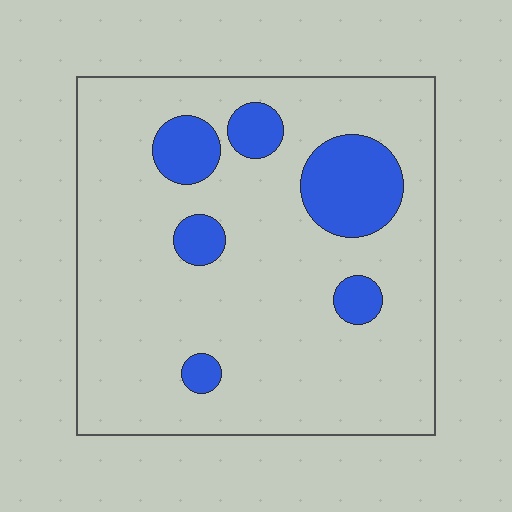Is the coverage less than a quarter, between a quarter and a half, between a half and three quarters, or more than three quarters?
Less than a quarter.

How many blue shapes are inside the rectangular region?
6.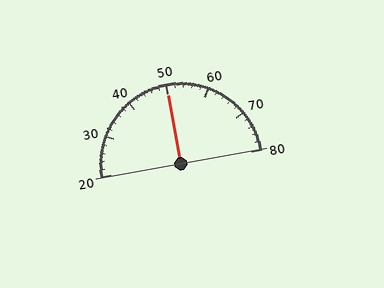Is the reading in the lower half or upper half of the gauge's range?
The reading is in the upper half of the range (20 to 80).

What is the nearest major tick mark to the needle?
The nearest major tick mark is 50.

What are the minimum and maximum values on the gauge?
The gauge ranges from 20 to 80.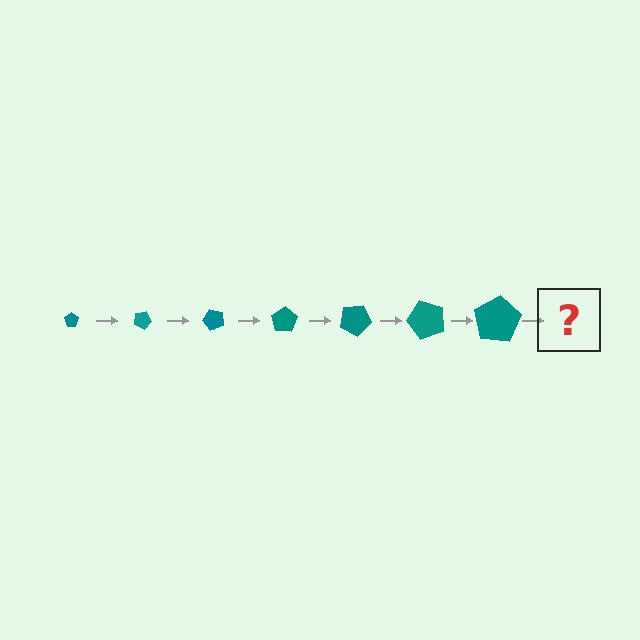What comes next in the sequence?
The next element should be a pentagon, larger than the previous one and rotated 175 degrees from the start.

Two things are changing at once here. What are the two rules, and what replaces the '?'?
The two rules are that the pentagon grows larger each step and it rotates 25 degrees each step. The '?' should be a pentagon, larger than the previous one and rotated 175 degrees from the start.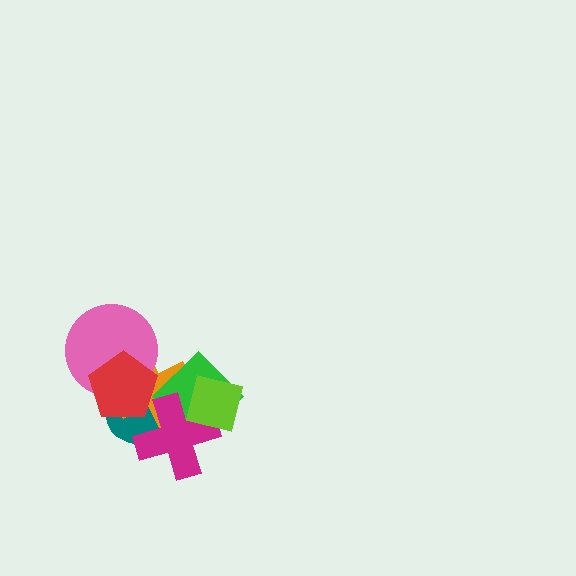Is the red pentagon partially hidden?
No, no other shape covers it.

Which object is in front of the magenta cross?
The lime square is in front of the magenta cross.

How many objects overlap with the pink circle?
3 objects overlap with the pink circle.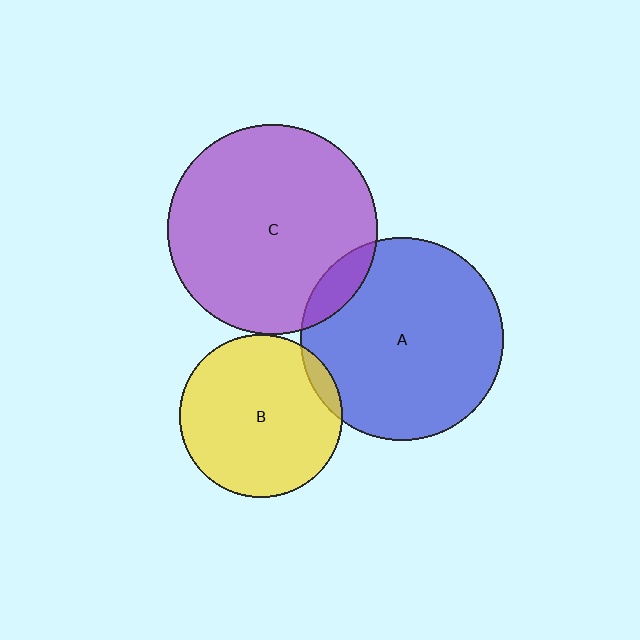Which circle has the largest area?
Circle C (purple).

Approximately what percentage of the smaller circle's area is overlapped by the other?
Approximately 10%.